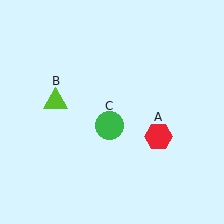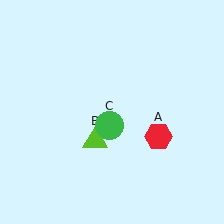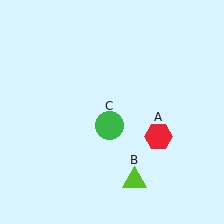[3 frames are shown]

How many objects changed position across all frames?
1 object changed position: lime triangle (object B).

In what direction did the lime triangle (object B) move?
The lime triangle (object B) moved down and to the right.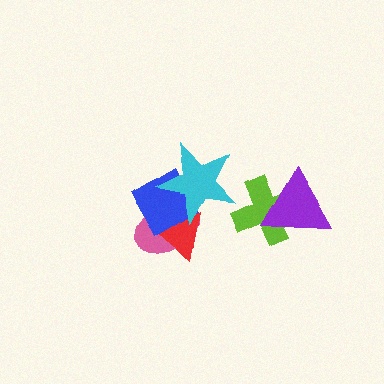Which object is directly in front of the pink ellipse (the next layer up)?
The red triangle is directly in front of the pink ellipse.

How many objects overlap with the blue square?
3 objects overlap with the blue square.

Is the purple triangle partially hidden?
No, no other shape covers it.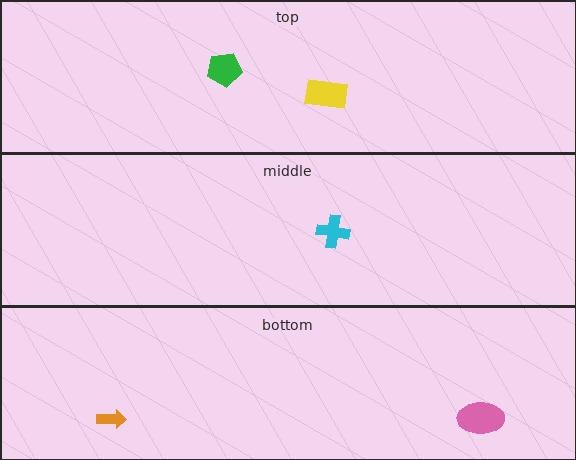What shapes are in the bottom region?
The orange arrow, the pink ellipse.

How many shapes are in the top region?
2.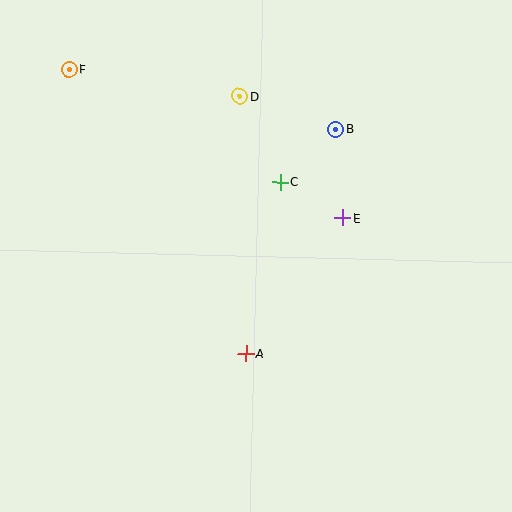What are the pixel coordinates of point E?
Point E is at (343, 218).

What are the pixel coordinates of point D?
Point D is at (240, 96).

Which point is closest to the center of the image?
Point C at (280, 182) is closest to the center.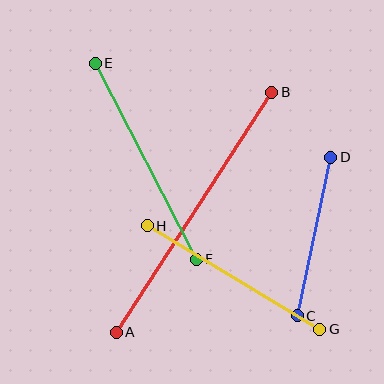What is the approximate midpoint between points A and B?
The midpoint is at approximately (194, 212) pixels.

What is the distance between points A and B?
The distance is approximately 286 pixels.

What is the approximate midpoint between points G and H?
The midpoint is at approximately (233, 277) pixels.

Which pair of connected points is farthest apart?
Points A and B are farthest apart.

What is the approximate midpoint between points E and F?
The midpoint is at approximately (146, 161) pixels.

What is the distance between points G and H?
The distance is approximately 201 pixels.